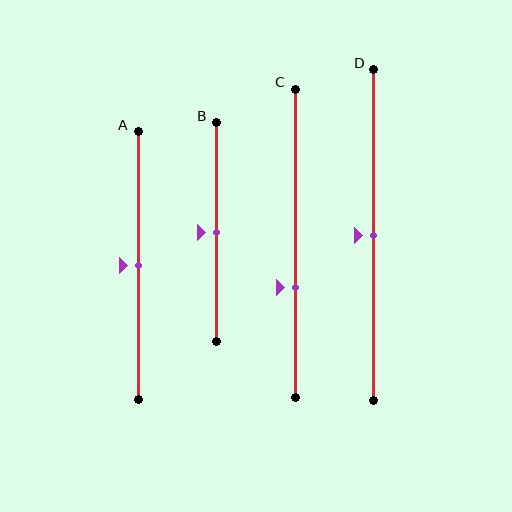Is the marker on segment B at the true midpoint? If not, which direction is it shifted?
Yes, the marker on segment B is at the true midpoint.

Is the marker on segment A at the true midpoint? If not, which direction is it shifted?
Yes, the marker on segment A is at the true midpoint.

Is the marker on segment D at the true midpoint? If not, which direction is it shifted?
Yes, the marker on segment D is at the true midpoint.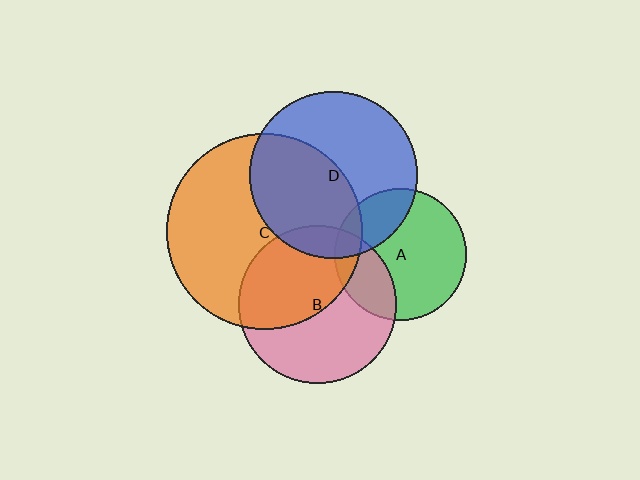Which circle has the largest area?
Circle C (orange).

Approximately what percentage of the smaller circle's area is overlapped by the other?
Approximately 10%.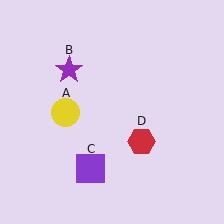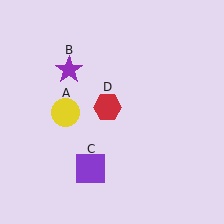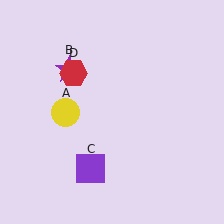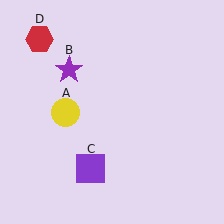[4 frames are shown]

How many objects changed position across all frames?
1 object changed position: red hexagon (object D).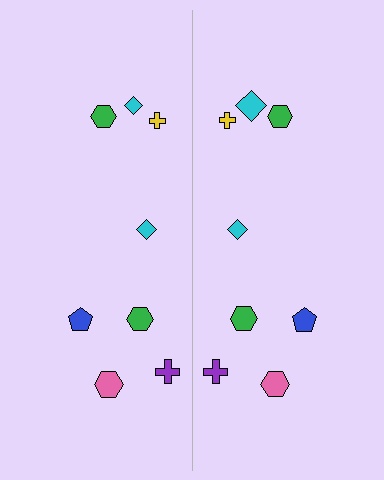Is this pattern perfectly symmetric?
No, the pattern is not perfectly symmetric. The cyan diamond on the right side has a different size than its mirror counterpart.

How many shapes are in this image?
There are 16 shapes in this image.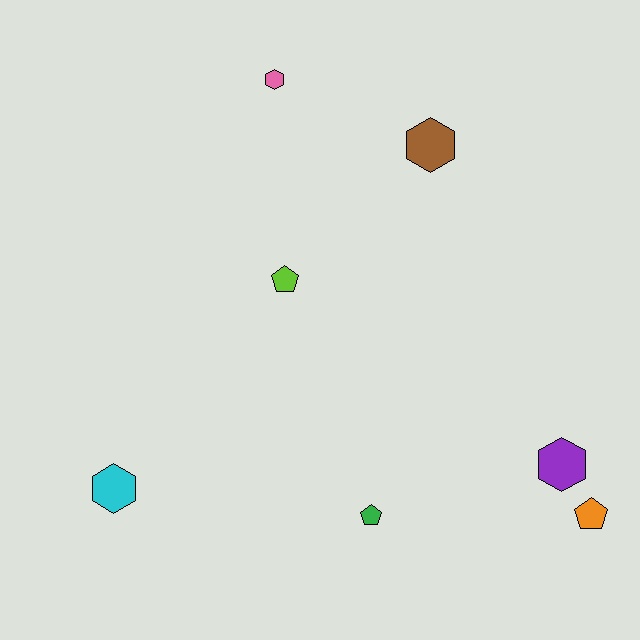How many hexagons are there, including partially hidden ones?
There are 4 hexagons.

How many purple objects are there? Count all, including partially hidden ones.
There is 1 purple object.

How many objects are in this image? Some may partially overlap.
There are 7 objects.